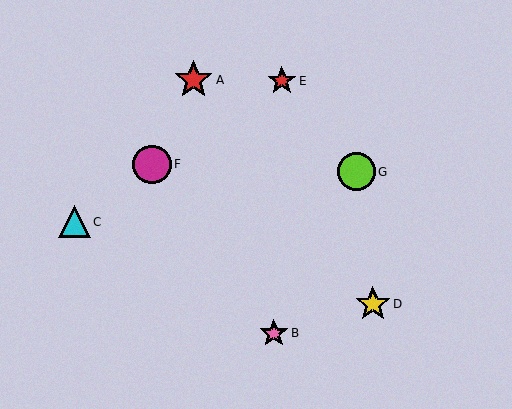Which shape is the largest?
The red star (labeled A) is the largest.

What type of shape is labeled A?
Shape A is a red star.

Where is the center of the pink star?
The center of the pink star is at (274, 333).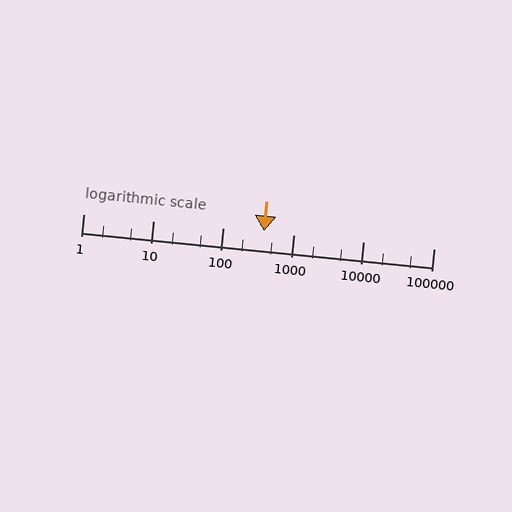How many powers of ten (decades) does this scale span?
The scale spans 5 decades, from 1 to 100000.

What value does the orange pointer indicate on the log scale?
The pointer indicates approximately 380.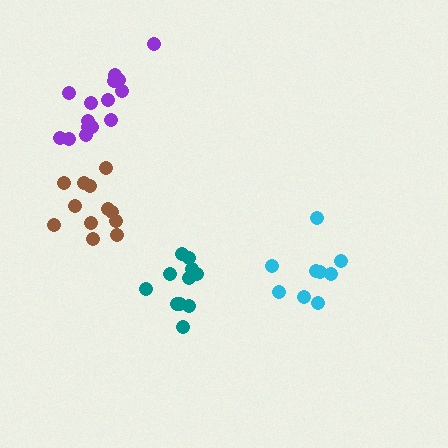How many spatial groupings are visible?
There are 4 spatial groupings.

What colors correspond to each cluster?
The clusters are colored: cyan, brown, teal, purple.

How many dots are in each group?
Group 1: 9 dots, Group 2: 12 dots, Group 3: 11 dots, Group 4: 15 dots (47 total).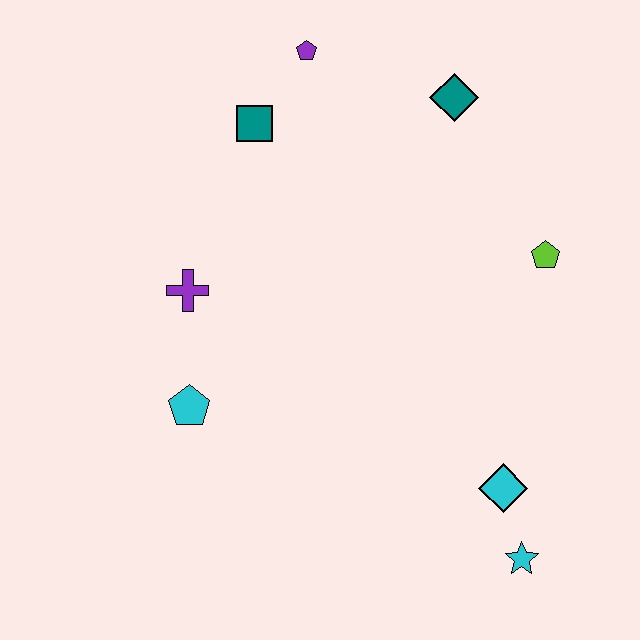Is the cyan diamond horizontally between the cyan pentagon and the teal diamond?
No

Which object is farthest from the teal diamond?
The cyan star is farthest from the teal diamond.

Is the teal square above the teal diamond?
No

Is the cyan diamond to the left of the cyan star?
Yes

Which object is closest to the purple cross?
The cyan pentagon is closest to the purple cross.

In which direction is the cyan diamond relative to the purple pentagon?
The cyan diamond is below the purple pentagon.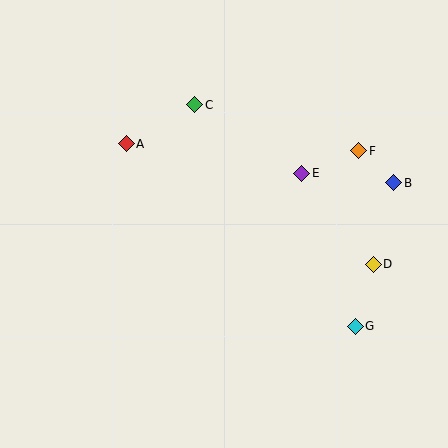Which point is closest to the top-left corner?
Point A is closest to the top-left corner.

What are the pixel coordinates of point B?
Point B is at (394, 183).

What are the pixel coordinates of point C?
Point C is at (195, 105).